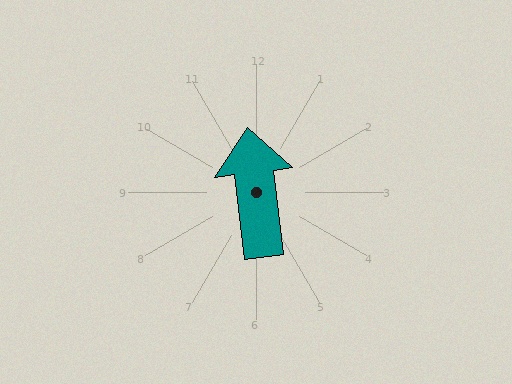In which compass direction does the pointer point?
North.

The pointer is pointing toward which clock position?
Roughly 12 o'clock.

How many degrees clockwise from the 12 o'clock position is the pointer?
Approximately 353 degrees.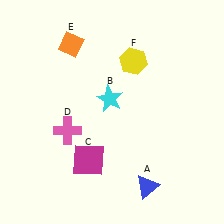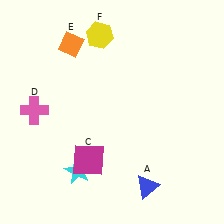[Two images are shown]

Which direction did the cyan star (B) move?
The cyan star (B) moved down.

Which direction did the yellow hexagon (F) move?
The yellow hexagon (F) moved left.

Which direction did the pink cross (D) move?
The pink cross (D) moved left.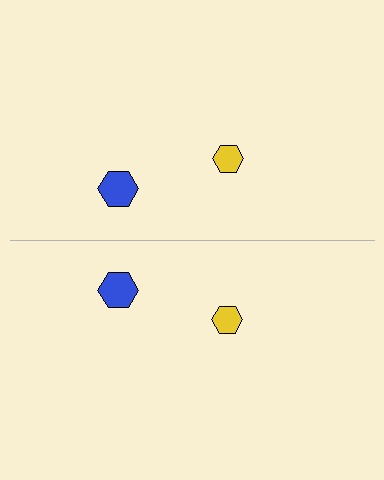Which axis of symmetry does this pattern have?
The pattern has a horizontal axis of symmetry running through the center of the image.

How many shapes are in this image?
There are 4 shapes in this image.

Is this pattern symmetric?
Yes, this pattern has bilateral (reflection) symmetry.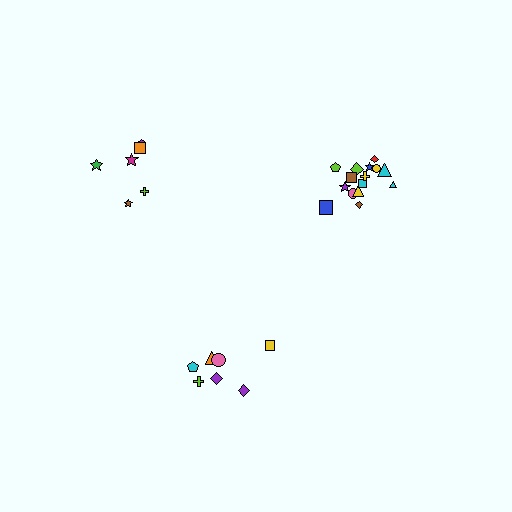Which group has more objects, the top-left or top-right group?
The top-right group.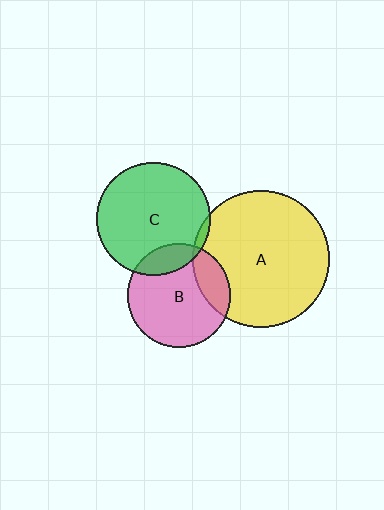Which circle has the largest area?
Circle A (yellow).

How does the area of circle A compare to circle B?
Approximately 1.8 times.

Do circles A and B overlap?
Yes.